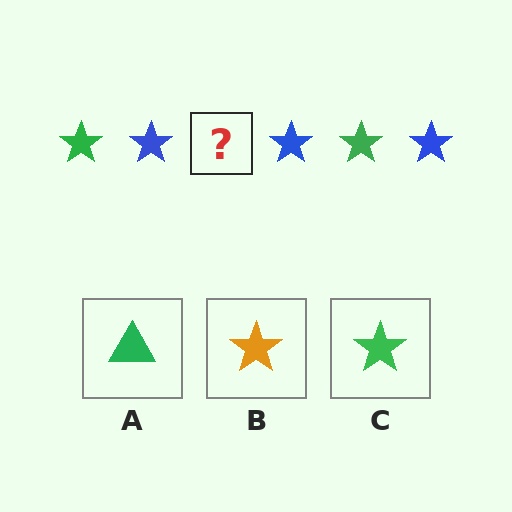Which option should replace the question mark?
Option C.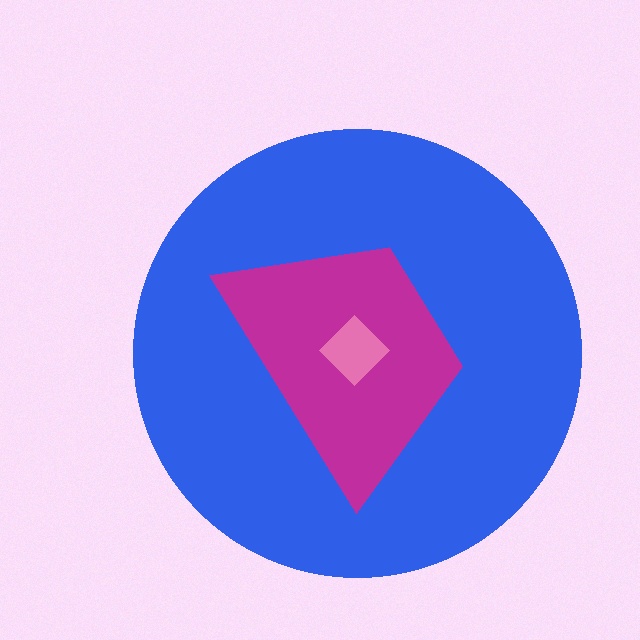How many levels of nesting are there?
3.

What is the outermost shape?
The blue circle.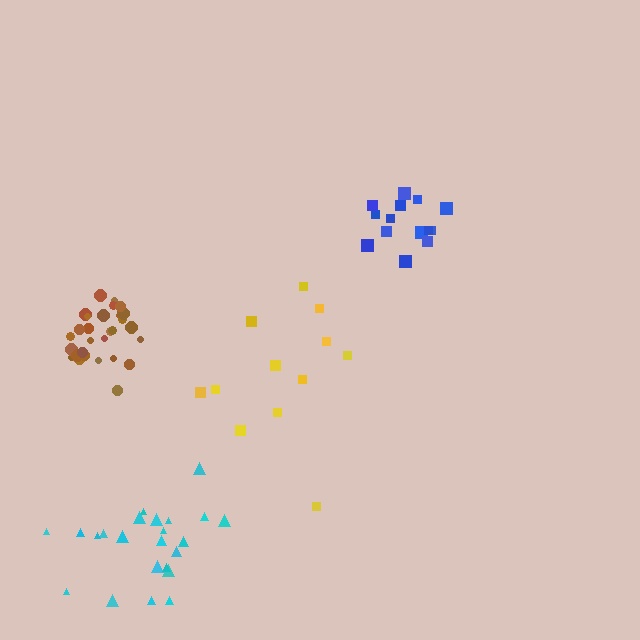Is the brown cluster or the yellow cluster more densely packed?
Brown.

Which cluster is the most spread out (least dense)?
Yellow.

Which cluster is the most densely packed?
Brown.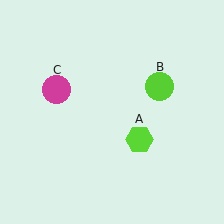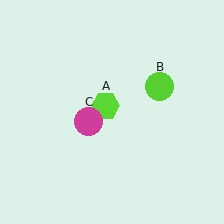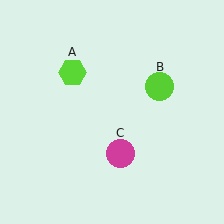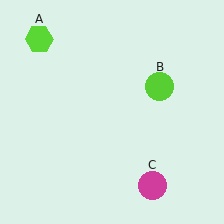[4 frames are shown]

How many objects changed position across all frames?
2 objects changed position: lime hexagon (object A), magenta circle (object C).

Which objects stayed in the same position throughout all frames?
Lime circle (object B) remained stationary.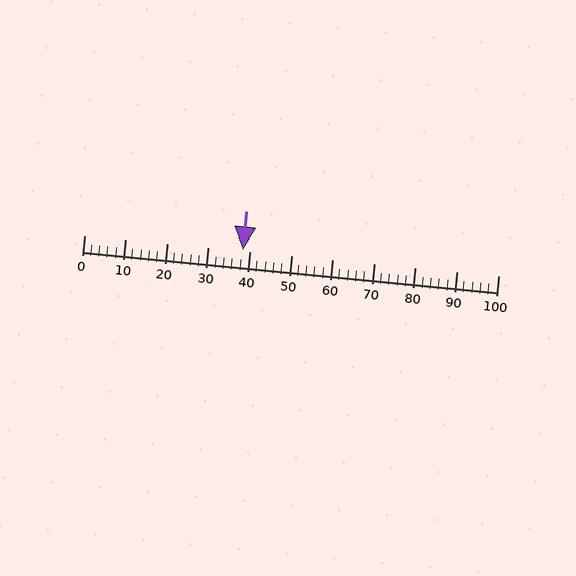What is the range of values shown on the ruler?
The ruler shows values from 0 to 100.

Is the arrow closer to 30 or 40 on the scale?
The arrow is closer to 40.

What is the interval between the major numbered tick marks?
The major tick marks are spaced 10 units apart.